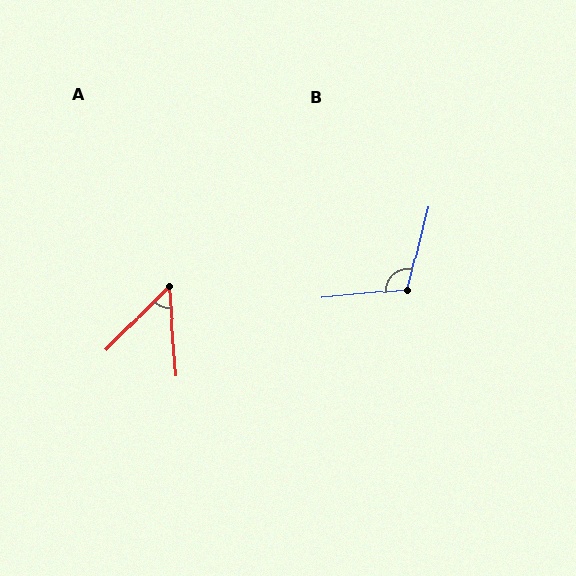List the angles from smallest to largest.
A (49°), B (110°).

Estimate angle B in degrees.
Approximately 110 degrees.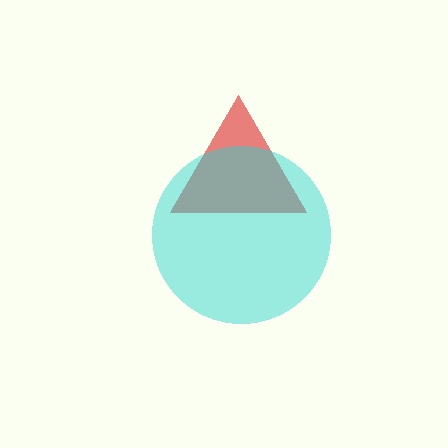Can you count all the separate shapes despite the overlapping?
Yes, there are 2 separate shapes.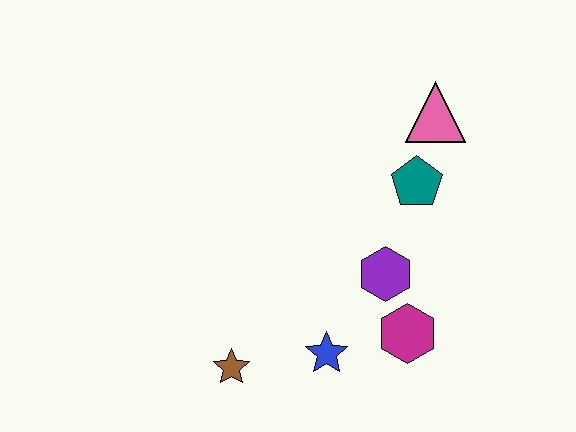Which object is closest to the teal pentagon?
The pink triangle is closest to the teal pentagon.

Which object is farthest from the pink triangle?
The brown star is farthest from the pink triangle.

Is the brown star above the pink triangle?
No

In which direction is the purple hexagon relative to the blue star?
The purple hexagon is above the blue star.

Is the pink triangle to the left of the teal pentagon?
No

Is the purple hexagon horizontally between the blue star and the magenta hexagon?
Yes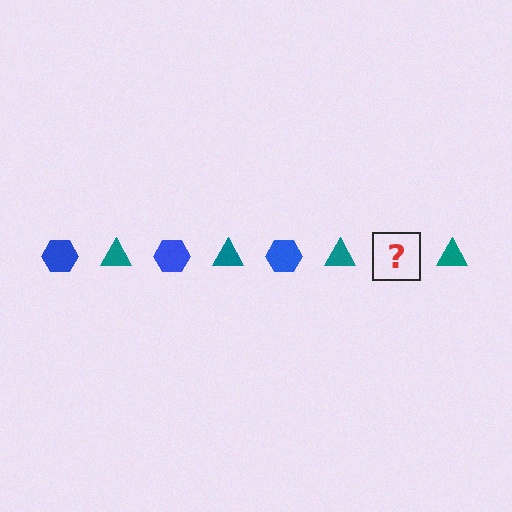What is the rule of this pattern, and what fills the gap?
The rule is that the pattern alternates between blue hexagon and teal triangle. The gap should be filled with a blue hexagon.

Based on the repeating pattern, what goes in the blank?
The blank should be a blue hexagon.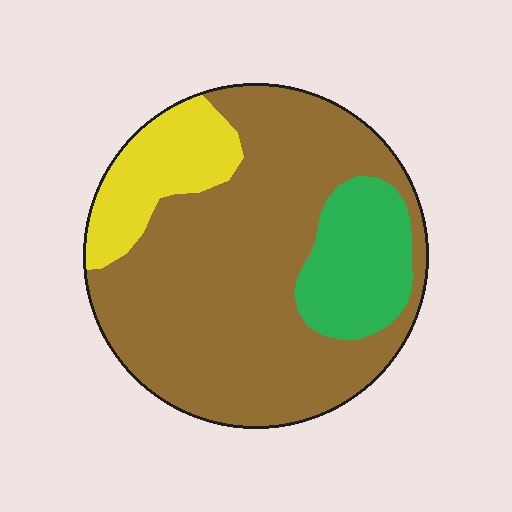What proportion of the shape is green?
Green covers around 15% of the shape.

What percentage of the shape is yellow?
Yellow takes up about one sixth (1/6) of the shape.